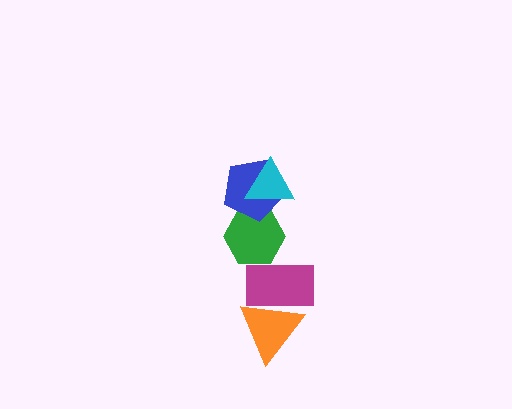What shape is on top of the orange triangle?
The magenta rectangle is on top of the orange triangle.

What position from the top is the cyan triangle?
The cyan triangle is 1st from the top.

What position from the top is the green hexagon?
The green hexagon is 3rd from the top.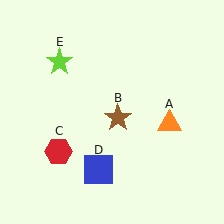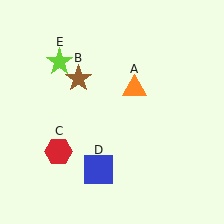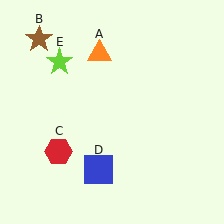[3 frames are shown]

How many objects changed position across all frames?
2 objects changed position: orange triangle (object A), brown star (object B).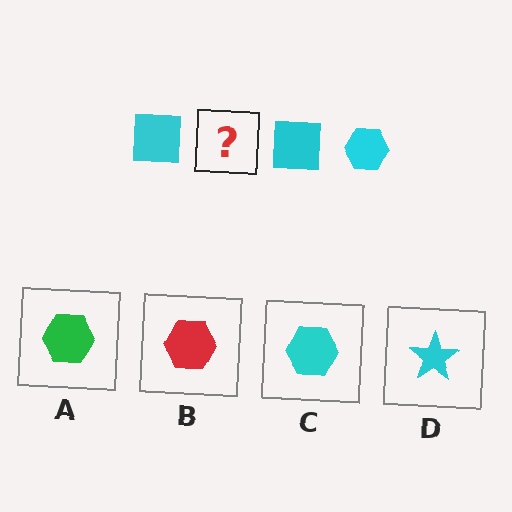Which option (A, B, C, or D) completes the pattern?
C.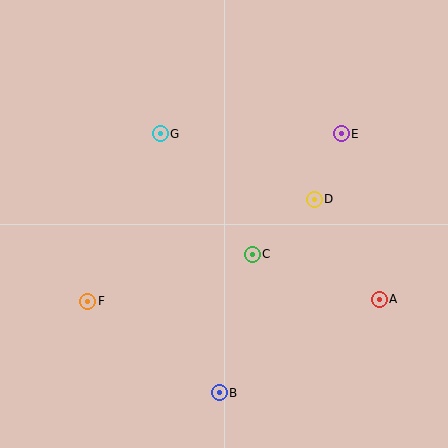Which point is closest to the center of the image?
Point C at (252, 254) is closest to the center.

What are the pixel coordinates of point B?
Point B is at (219, 393).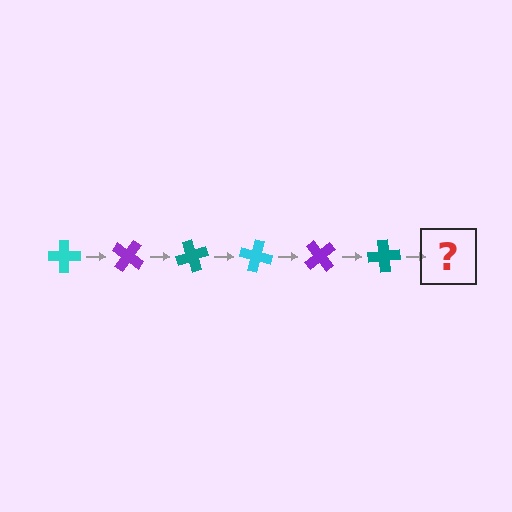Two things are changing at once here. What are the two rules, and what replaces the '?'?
The two rules are that it rotates 35 degrees each step and the color cycles through cyan, purple, and teal. The '?' should be a cyan cross, rotated 210 degrees from the start.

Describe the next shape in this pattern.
It should be a cyan cross, rotated 210 degrees from the start.